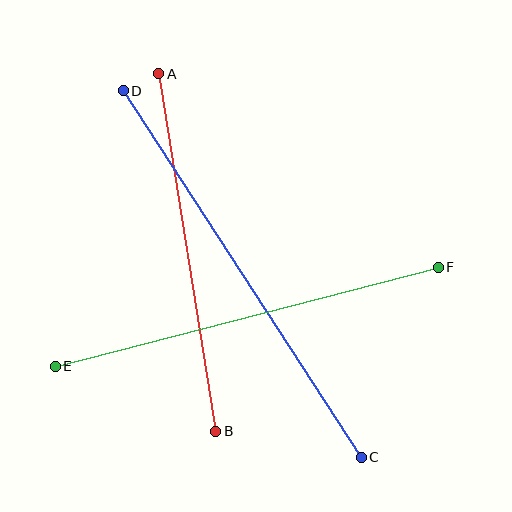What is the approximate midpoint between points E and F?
The midpoint is at approximately (247, 317) pixels.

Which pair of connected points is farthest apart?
Points C and D are farthest apart.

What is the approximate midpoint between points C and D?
The midpoint is at approximately (242, 274) pixels.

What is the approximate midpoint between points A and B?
The midpoint is at approximately (187, 253) pixels.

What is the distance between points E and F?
The distance is approximately 396 pixels.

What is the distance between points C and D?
The distance is approximately 437 pixels.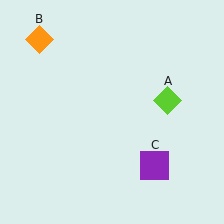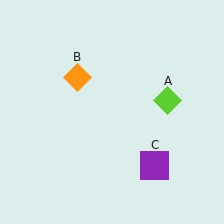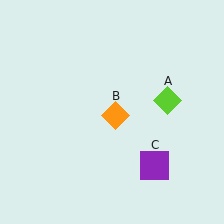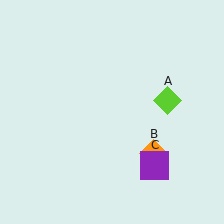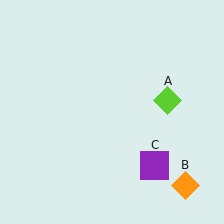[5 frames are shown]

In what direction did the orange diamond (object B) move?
The orange diamond (object B) moved down and to the right.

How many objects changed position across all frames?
1 object changed position: orange diamond (object B).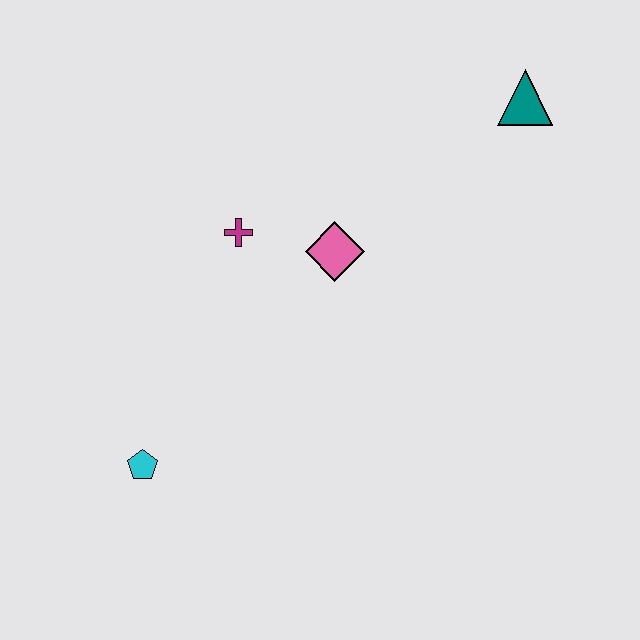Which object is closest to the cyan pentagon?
The magenta cross is closest to the cyan pentagon.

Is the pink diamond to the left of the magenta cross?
No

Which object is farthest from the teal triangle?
The cyan pentagon is farthest from the teal triangle.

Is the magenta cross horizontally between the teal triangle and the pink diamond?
No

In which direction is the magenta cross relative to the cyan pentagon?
The magenta cross is above the cyan pentagon.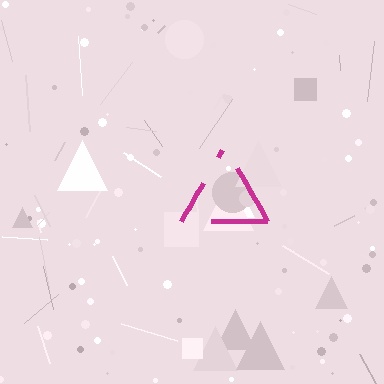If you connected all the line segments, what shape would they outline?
They would outline a triangle.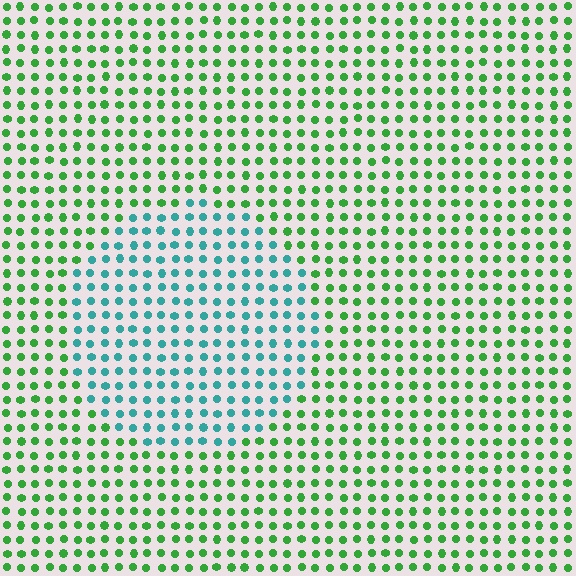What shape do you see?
I see a circle.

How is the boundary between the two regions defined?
The boundary is defined purely by a slight shift in hue (about 54 degrees). Spacing, size, and orientation are identical on both sides.